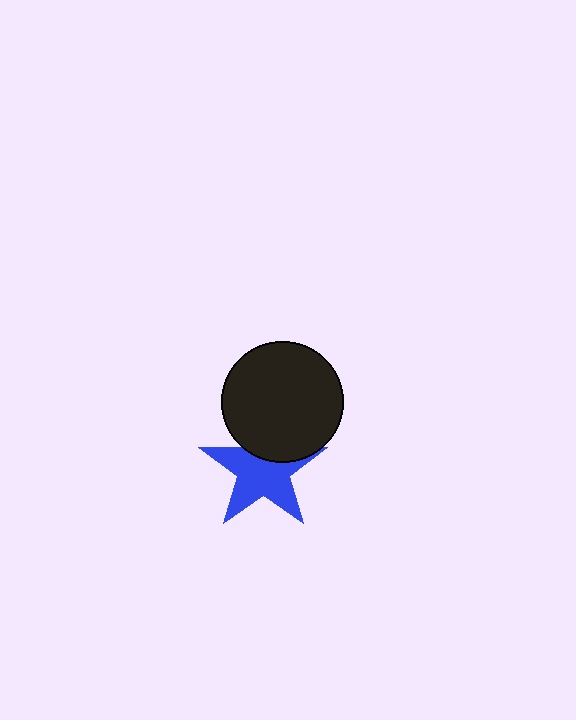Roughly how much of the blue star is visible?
Most of it is visible (roughly 70%).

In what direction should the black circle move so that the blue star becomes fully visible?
The black circle should move up. That is the shortest direction to clear the overlap and leave the blue star fully visible.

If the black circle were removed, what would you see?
You would see the complete blue star.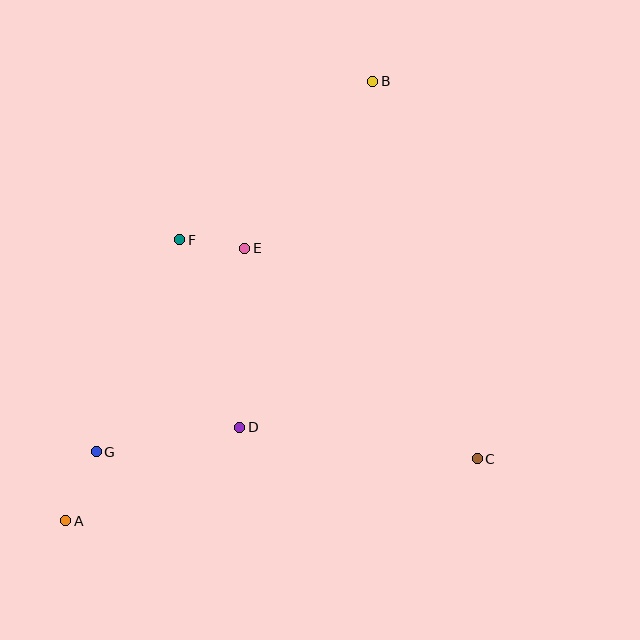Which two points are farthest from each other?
Points A and B are farthest from each other.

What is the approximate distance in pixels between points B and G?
The distance between B and G is approximately 462 pixels.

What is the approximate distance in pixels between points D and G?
The distance between D and G is approximately 146 pixels.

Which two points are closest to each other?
Points E and F are closest to each other.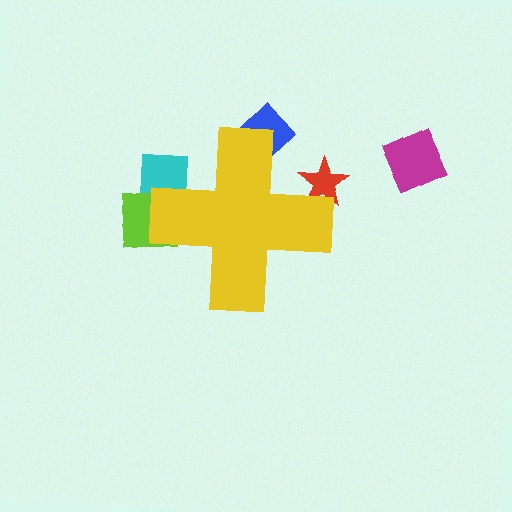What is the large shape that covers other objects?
A yellow cross.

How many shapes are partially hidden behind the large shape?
4 shapes are partially hidden.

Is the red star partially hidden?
Yes, the red star is partially hidden behind the yellow cross.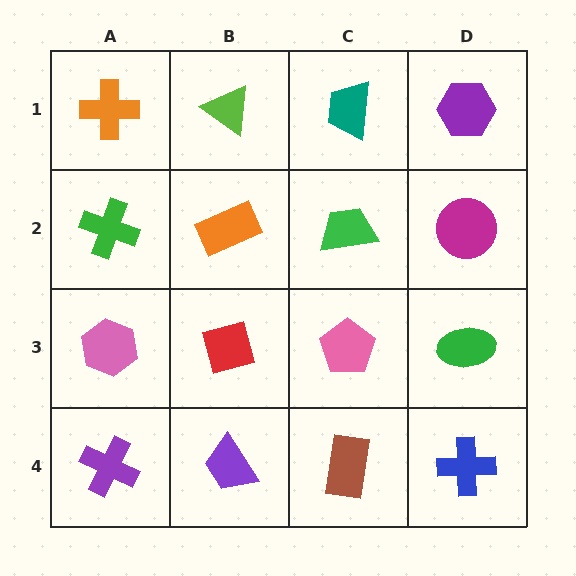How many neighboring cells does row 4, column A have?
2.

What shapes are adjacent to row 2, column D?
A purple hexagon (row 1, column D), a green ellipse (row 3, column D), a green trapezoid (row 2, column C).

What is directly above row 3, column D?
A magenta circle.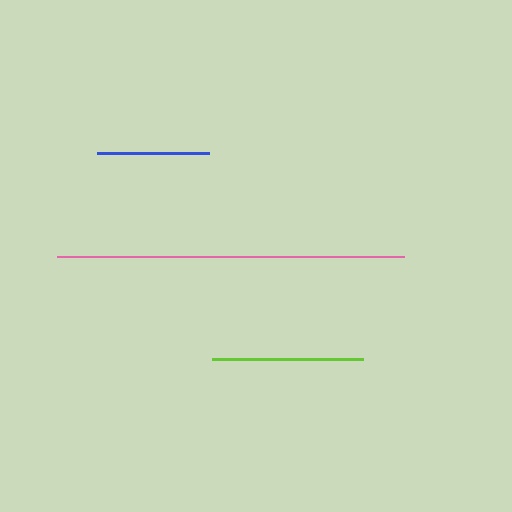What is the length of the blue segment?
The blue segment is approximately 112 pixels long.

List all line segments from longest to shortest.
From longest to shortest: pink, lime, blue.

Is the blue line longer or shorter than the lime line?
The lime line is longer than the blue line.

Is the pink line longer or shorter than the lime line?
The pink line is longer than the lime line.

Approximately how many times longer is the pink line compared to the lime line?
The pink line is approximately 2.3 times the length of the lime line.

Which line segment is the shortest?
The blue line is the shortest at approximately 112 pixels.